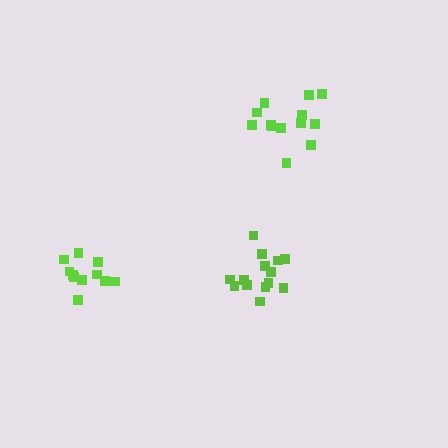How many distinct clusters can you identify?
There are 3 distinct clusters.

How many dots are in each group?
Group 1: 13 dots, Group 2: 11 dots, Group 3: 14 dots (38 total).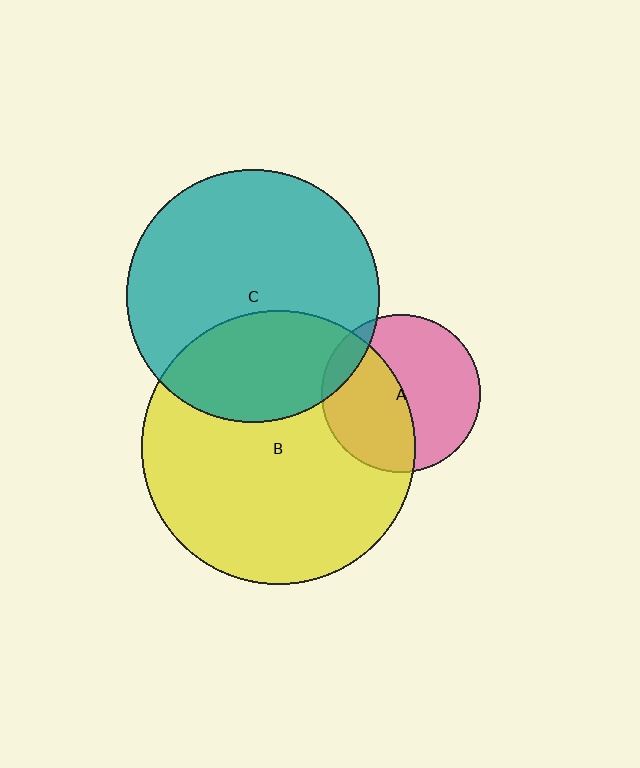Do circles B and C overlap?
Yes.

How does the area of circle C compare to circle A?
Approximately 2.5 times.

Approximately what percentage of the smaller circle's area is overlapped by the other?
Approximately 35%.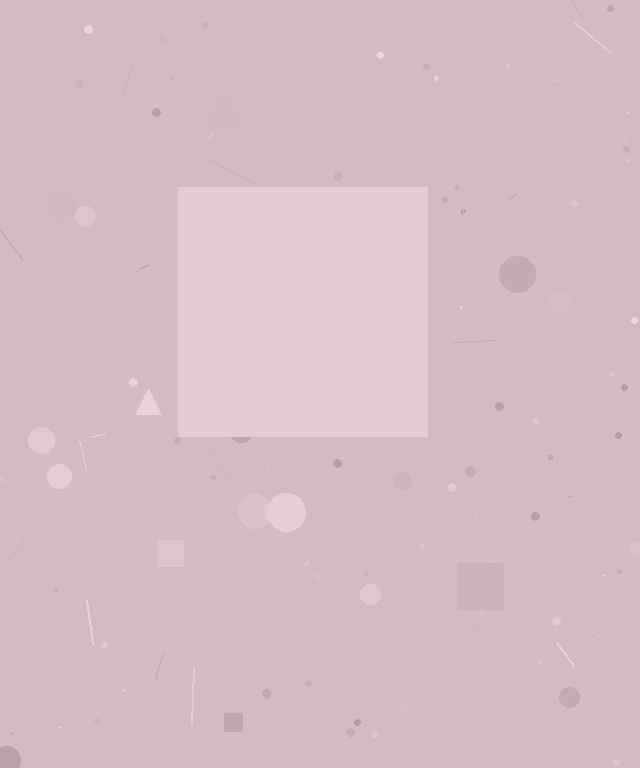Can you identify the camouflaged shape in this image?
The camouflaged shape is a square.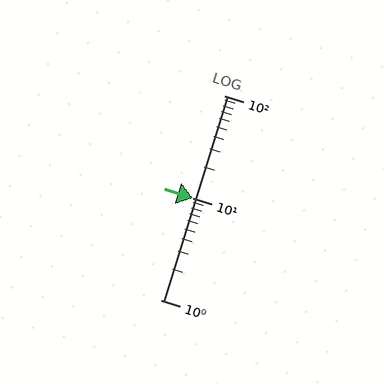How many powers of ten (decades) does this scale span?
The scale spans 2 decades, from 1 to 100.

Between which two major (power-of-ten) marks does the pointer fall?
The pointer is between 10 and 100.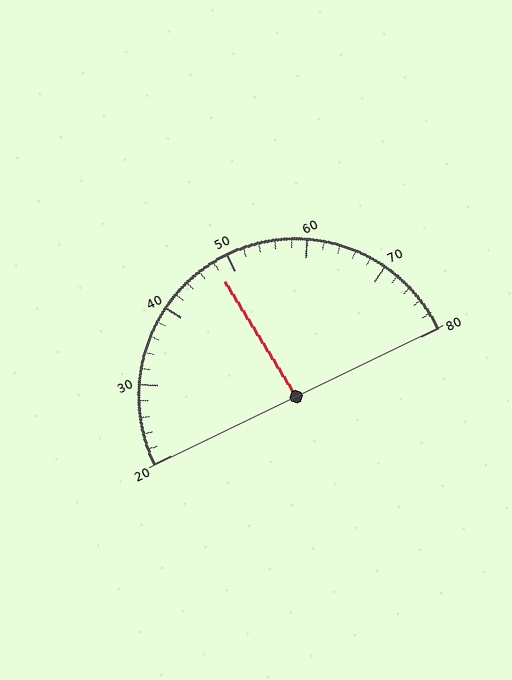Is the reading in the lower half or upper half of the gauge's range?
The reading is in the lower half of the range (20 to 80).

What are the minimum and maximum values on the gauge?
The gauge ranges from 20 to 80.